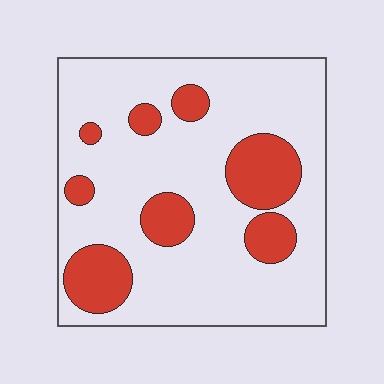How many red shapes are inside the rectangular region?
8.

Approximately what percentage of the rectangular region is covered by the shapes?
Approximately 20%.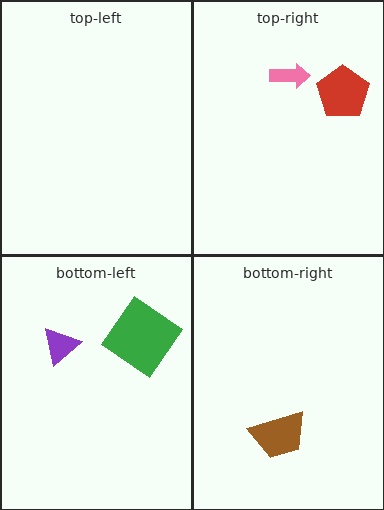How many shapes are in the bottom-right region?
1.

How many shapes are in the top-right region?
2.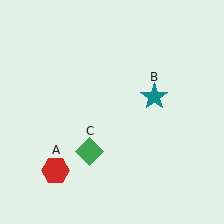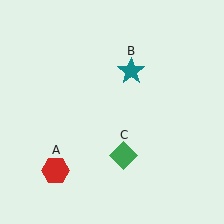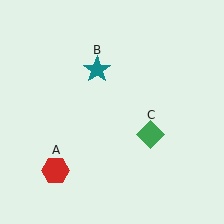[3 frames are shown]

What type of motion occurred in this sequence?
The teal star (object B), green diamond (object C) rotated counterclockwise around the center of the scene.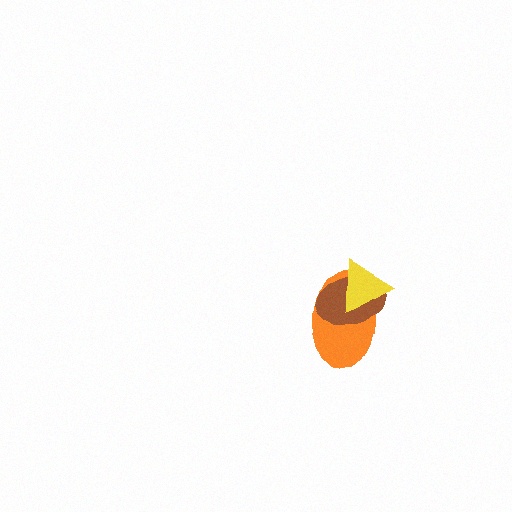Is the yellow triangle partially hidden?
No, no other shape covers it.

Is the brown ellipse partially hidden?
Yes, it is partially covered by another shape.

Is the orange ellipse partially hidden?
Yes, it is partially covered by another shape.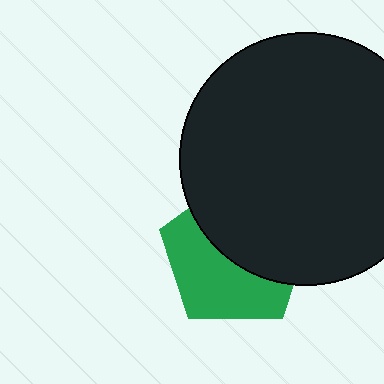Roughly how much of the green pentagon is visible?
About half of it is visible (roughly 49%).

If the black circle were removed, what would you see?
You would see the complete green pentagon.